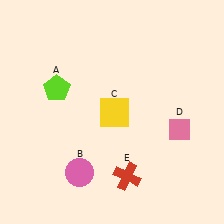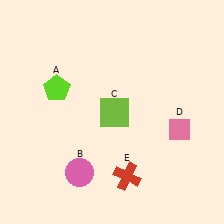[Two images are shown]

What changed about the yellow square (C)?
In Image 1, C is yellow. In Image 2, it changed to lime.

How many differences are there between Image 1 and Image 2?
There is 1 difference between the two images.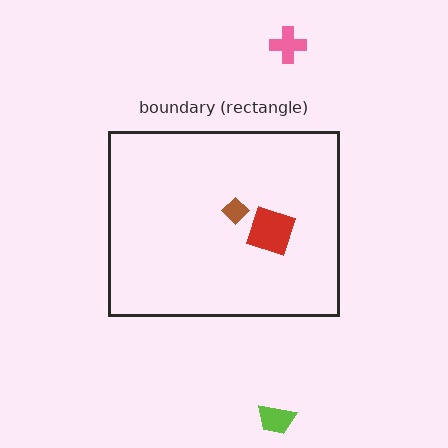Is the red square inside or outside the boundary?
Inside.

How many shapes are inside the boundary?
2 inside, 2 outside.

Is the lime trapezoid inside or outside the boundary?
Outside.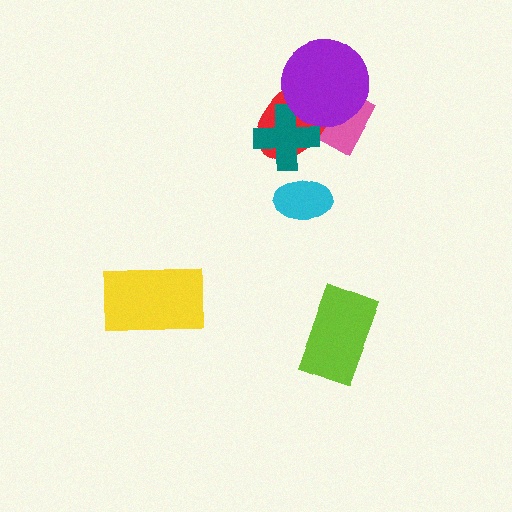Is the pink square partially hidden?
Yes, it is partially covered by another shape.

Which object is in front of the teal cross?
The purple circle is in front of the teal cross.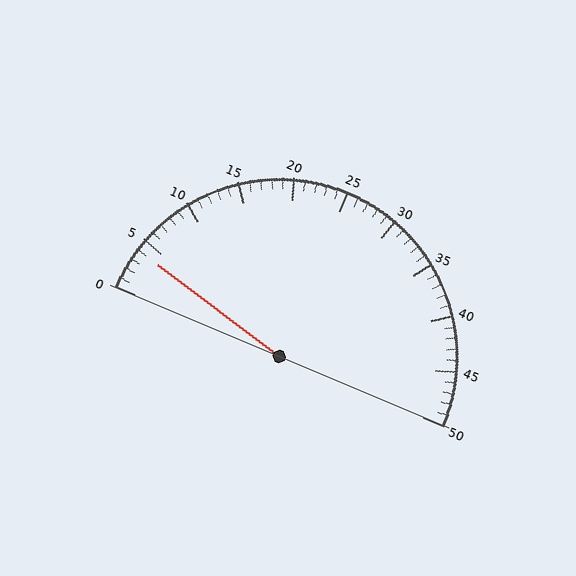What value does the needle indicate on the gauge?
The needle indicates approximately 4.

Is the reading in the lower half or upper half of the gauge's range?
The reading is in the lower half of the range (0 to 50).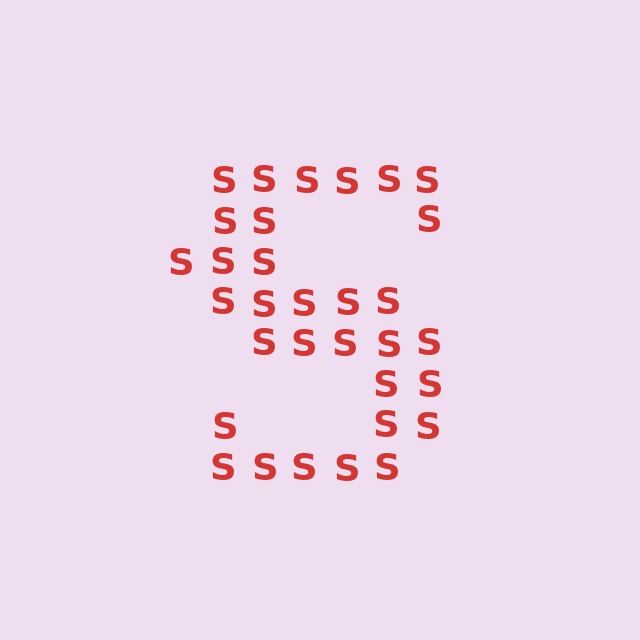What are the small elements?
The small elements are letter S's.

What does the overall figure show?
The overall figure shows the letter S.